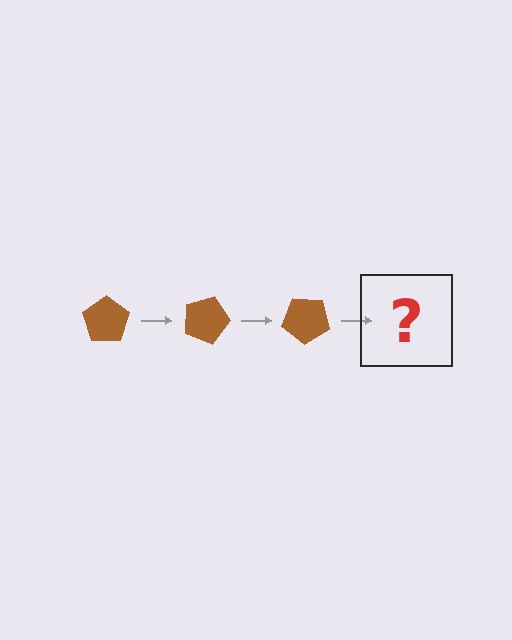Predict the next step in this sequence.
The next step is a brown pentagon rotated 60 degrees.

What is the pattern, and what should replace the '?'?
The pattern is that the pentagon rotates 20 degrees each step. The '?' should be a brown pentagon rotated 60 degrees.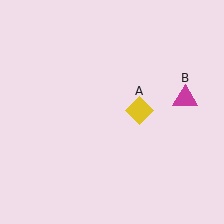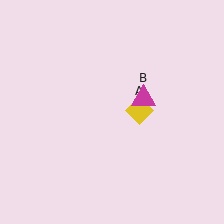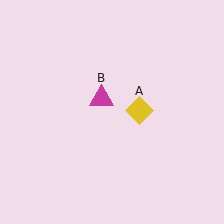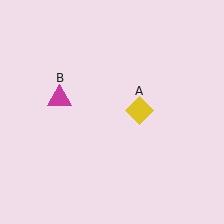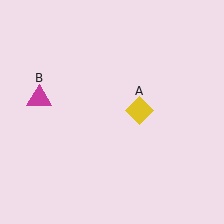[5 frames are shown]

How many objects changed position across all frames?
1 object changed position: magenta triangle (object B).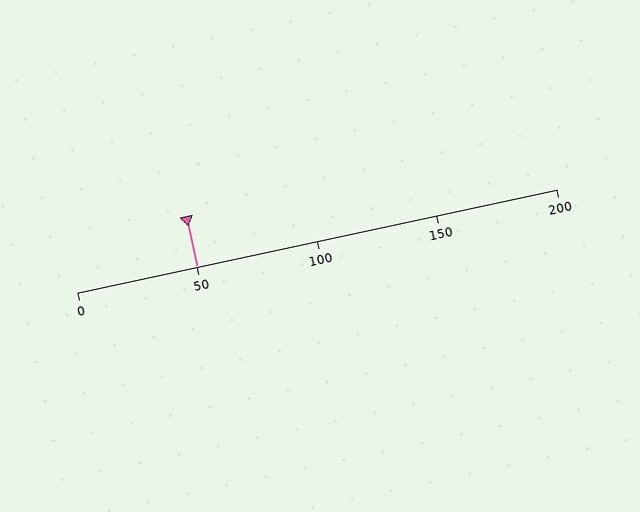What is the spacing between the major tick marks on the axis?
The major ticks are spaced 50 apart.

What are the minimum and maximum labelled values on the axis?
The axis runs from 0 to 200.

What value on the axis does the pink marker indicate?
The marker indicates approximately 50.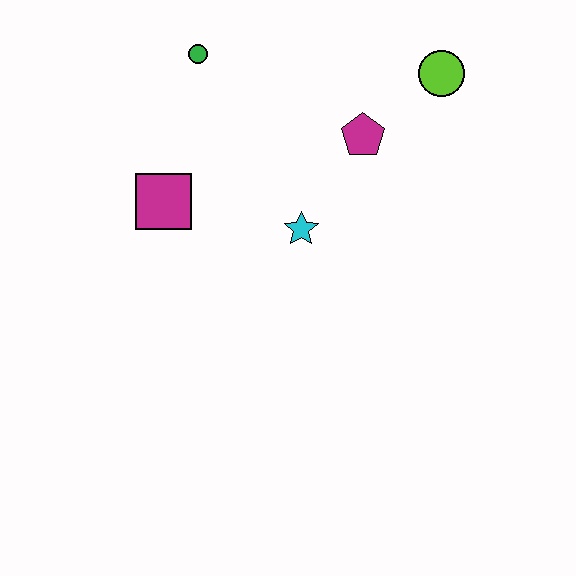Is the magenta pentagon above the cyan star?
Yes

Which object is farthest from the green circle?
The lime circle is farthest from the green circle.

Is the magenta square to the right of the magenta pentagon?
No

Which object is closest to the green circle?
The magenta square is closest to the green circle.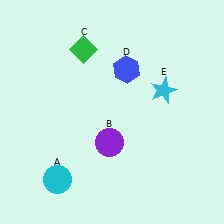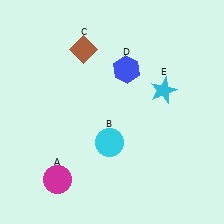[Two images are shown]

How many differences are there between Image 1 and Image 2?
There are 3 differences between the two images.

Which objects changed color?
A changed from cyan to magenta. B changed from purple to cyan. C changed from green to brown.